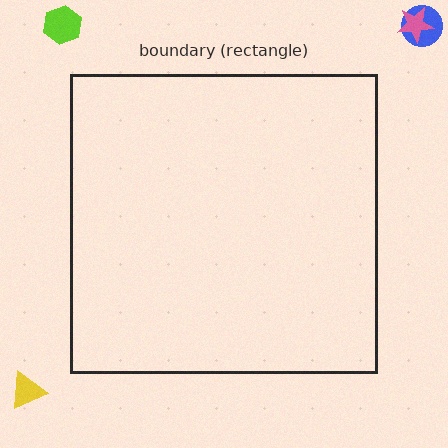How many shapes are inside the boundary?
0 inside, 4 outside.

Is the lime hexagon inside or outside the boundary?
Outside.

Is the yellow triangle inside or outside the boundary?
Outside.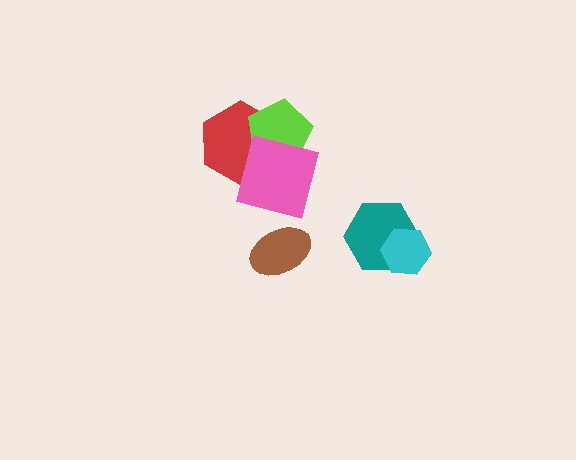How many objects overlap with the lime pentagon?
2 objects overlap with the lime pentagon.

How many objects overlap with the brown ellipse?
0 objects overlap with the brown ellipse.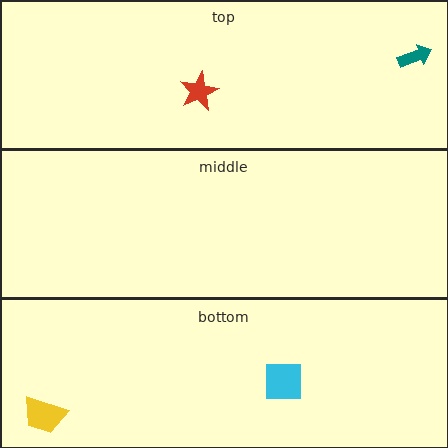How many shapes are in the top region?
2.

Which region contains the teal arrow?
The top region.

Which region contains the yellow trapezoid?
The bottom region.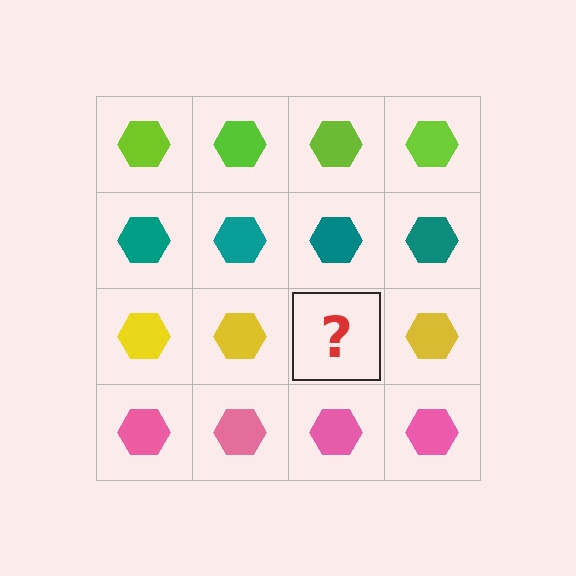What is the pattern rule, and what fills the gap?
The rule is that each row has a consistent color. The gap should be filled with a yellow hexagon.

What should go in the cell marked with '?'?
The missing cell should contain a yellow hexagon.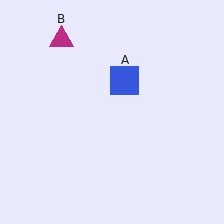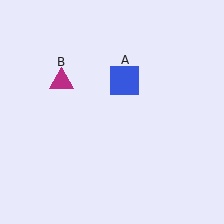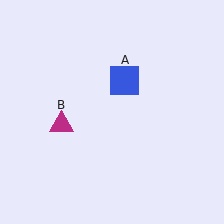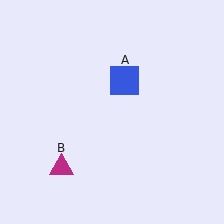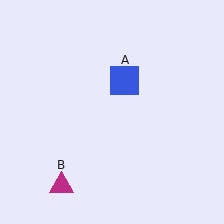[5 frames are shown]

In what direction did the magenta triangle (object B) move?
The magenta triangle (object B) moved down.